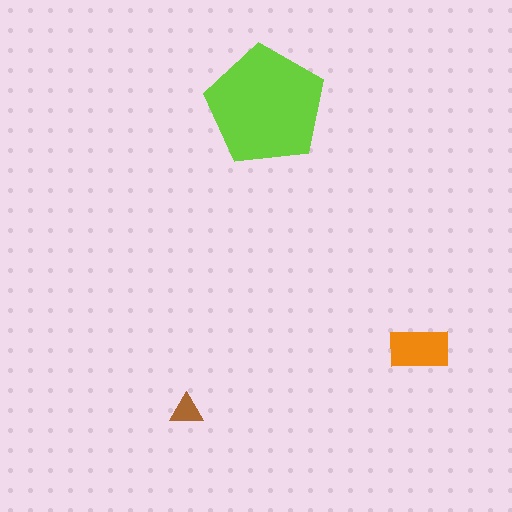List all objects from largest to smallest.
The lime pentagon, the orange rectangle, the brown triangle.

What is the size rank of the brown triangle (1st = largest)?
3rd.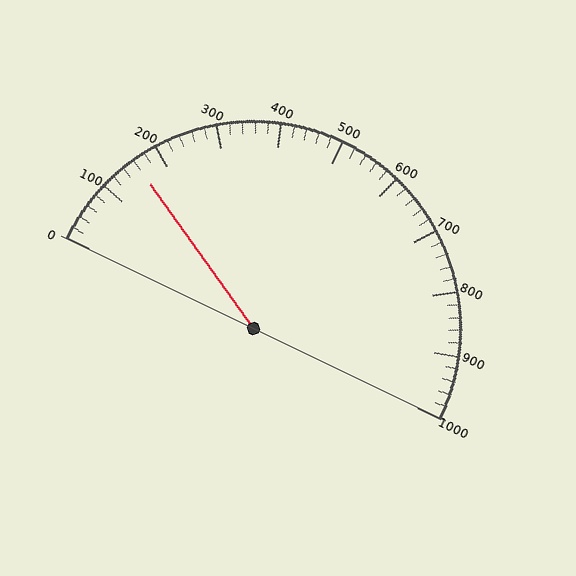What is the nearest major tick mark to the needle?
The nearest major tick mark is 200.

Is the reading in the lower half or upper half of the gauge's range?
The reading is in the lower half of the range (0 to 1000).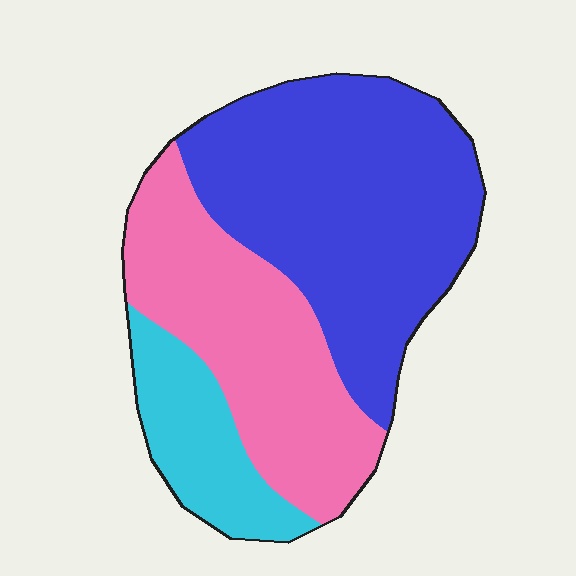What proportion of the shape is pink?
Pink takes up about one third (1/3) of the shape.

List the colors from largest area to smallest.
From largest to smallest: blue, pink, cyan.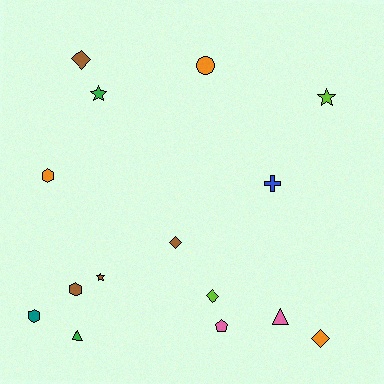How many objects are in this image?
There are 15 objects.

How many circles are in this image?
There is 1 circle.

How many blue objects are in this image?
There is 1 blue object.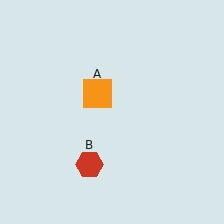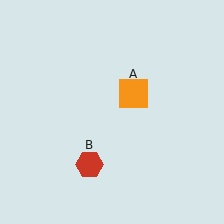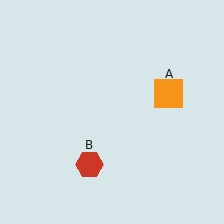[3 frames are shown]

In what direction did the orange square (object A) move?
The orange square (object A) moved right.